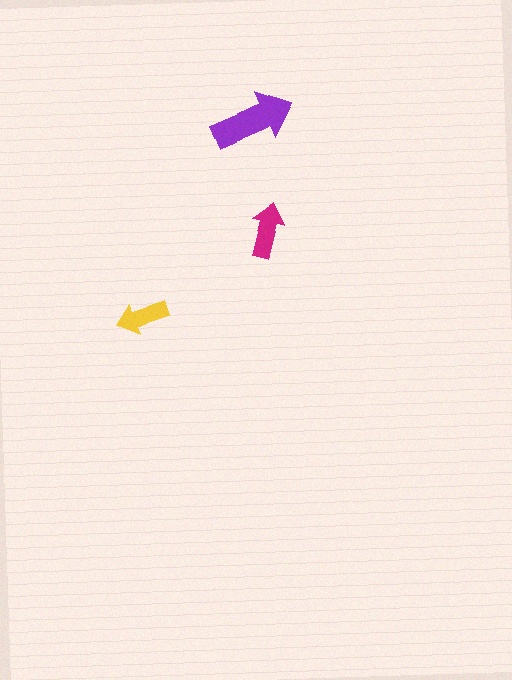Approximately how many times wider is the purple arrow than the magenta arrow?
About 1.5 times wider.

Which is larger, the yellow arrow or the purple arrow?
The purple one.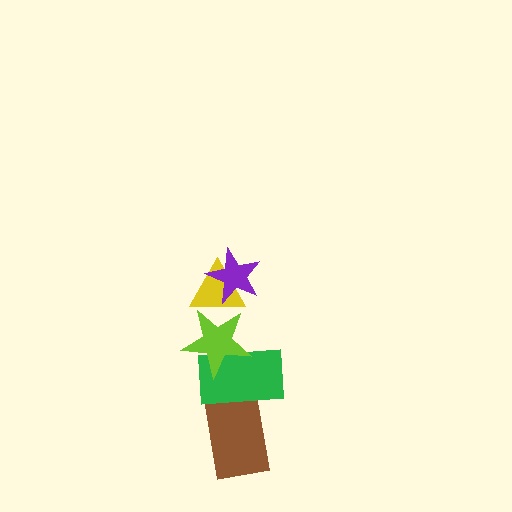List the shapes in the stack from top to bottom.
From top to bottom: the purple star, the yellow triangle, the lime star, the green rectangle, the brown rectangle.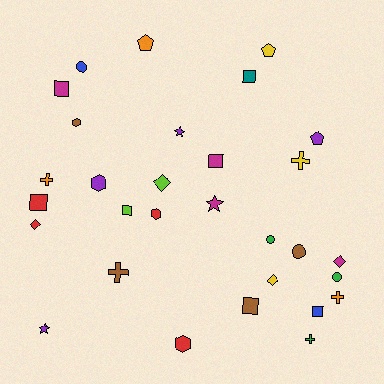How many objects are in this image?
There are 30 objects.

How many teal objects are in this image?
There is 1 teal object.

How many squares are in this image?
There are 7 squares.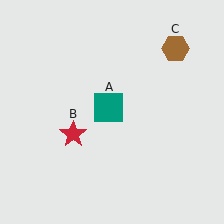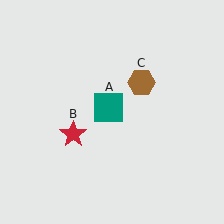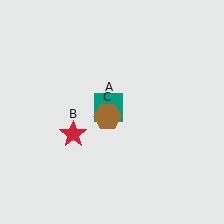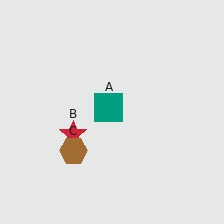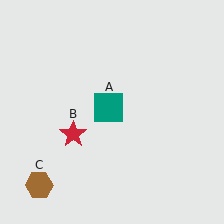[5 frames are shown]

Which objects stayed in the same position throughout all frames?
Teal square (object A) and red star (object B) remained stationary.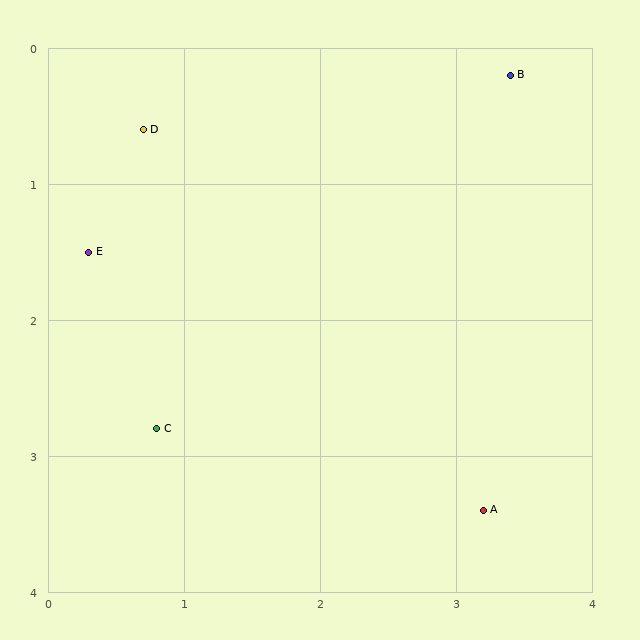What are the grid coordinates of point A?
Point A is at approximately (3.2, 3.4).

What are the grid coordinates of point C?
Point C is at approximately (0.8, 2.8).